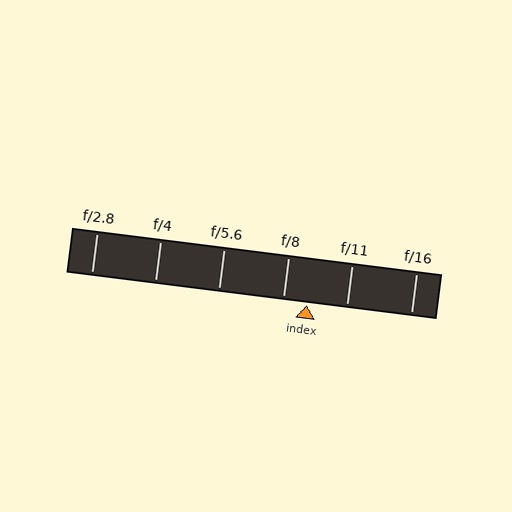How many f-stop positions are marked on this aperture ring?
There are 6 f-stop positions marked.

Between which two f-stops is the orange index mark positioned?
The index mark is between f/8 and f/11.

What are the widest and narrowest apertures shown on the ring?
The widest aperture shown is f/2.8 and the narrowest is f/16.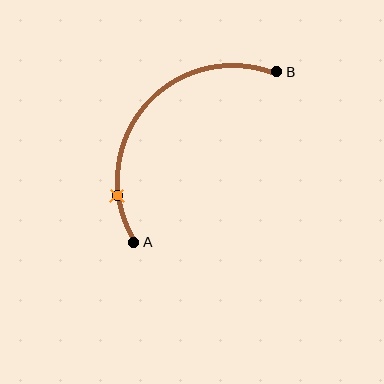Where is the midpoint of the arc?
The arc midpoint is the point on the curve farthest from the straight line joining A and B. It sits above and to the left of that line.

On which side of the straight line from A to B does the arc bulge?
The arc bulges above and to the left of the straight line connecting A and B.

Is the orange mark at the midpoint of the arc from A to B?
No. The orange mark lies on the arc but is closer to endpoint A. The arc midpoint would be at the point on the curve equidistant along the arc from both A and B.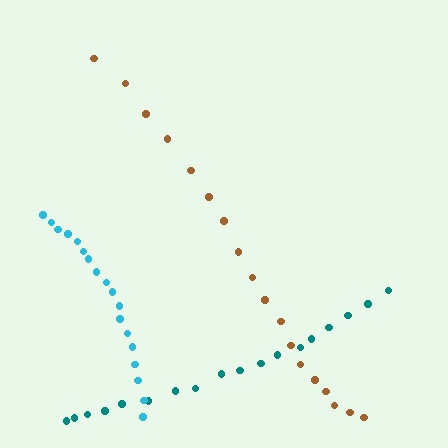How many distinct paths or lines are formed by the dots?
There are 3 distinct paths.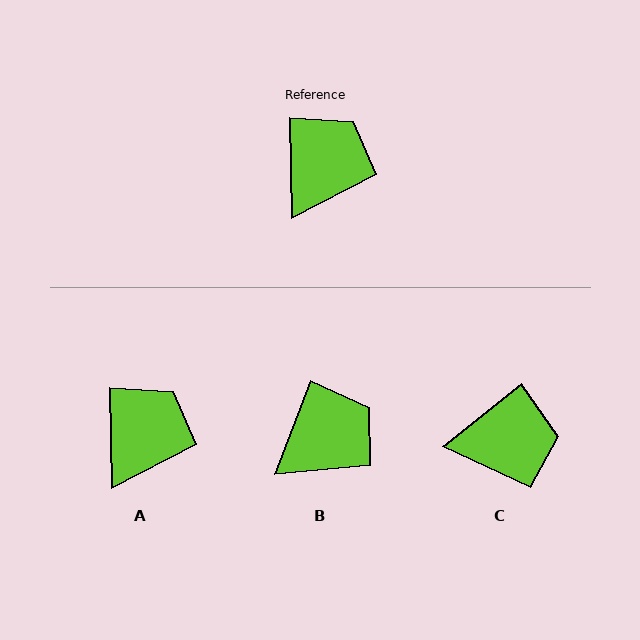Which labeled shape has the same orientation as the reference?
A.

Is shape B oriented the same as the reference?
No, it is off by about 22 degrees.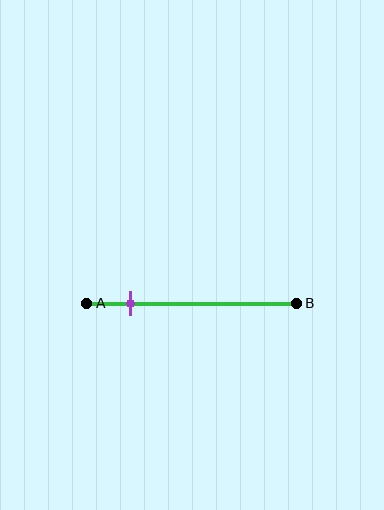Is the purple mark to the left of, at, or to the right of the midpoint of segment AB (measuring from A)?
The purple mark is to the left of the midpoint of segment AB.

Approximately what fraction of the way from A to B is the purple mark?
The purple mark is approximately 20% of the way from A to B.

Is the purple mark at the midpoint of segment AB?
No, the mark is at about 20% from A, not at the 50% midpoint.